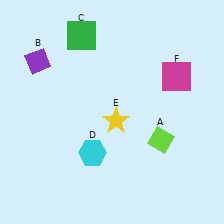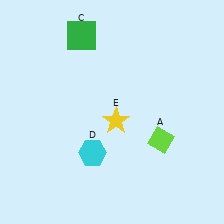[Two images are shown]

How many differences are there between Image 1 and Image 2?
There are 2 differences between the two images.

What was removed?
The magenta square (F), the purple diamond (B) were removed in Image 2.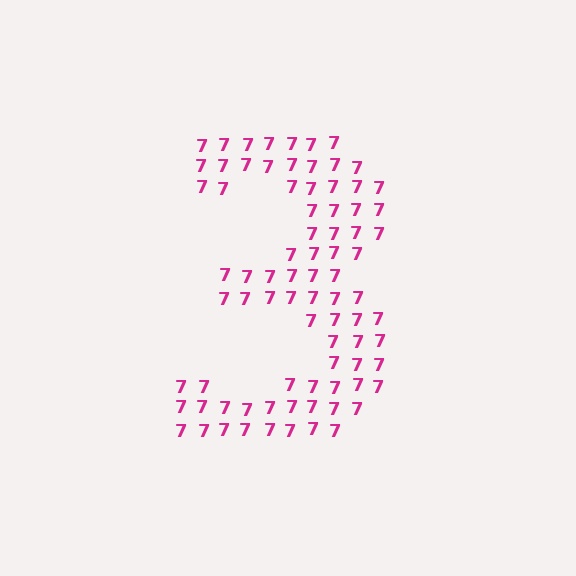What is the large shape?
The large shape is the digit 3.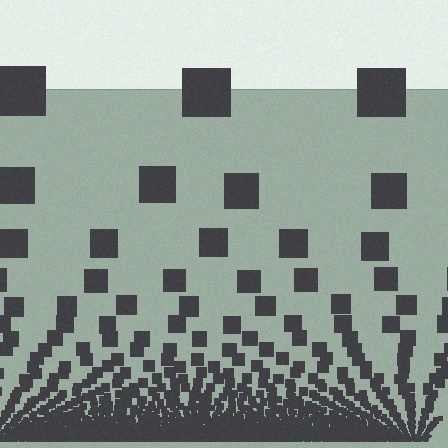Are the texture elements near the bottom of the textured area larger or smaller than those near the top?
Smaller. The gradient is inverted — elements near the bottom are smaller and denser.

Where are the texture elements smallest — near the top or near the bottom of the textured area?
Near the bottom.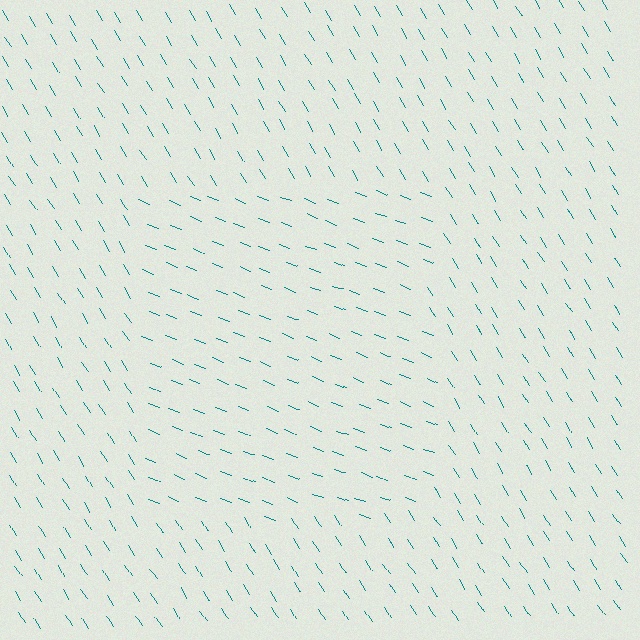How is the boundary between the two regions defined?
The boundary is defined purely by a change in line orientation (approximately 37 degrees difference). All lines are the same color and thickness.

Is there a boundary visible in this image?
Yes, there is a texture boundary formed by a change in line orientation.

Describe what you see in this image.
The image is filled with small teal line segments. A rectangle region in the image has lines oriented differently from the surrounding lines, creating a visible texture boundary.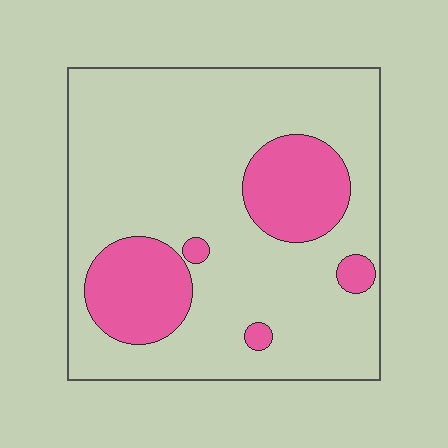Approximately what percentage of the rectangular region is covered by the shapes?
Approximately 20%.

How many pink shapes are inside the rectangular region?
5.